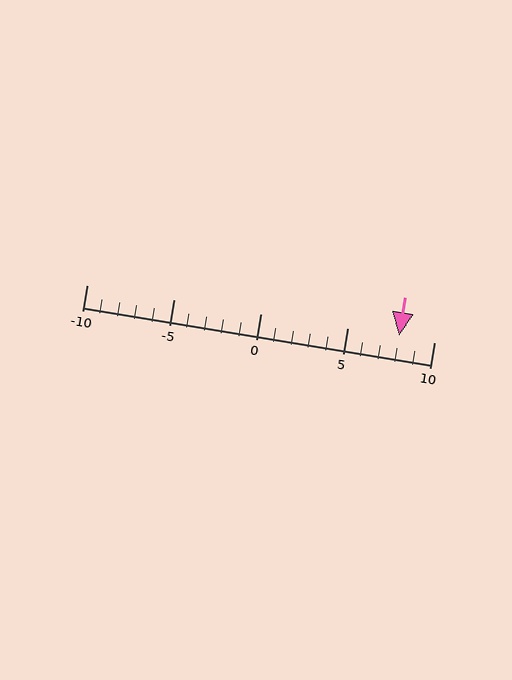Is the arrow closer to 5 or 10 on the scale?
The arrow is closer to 10.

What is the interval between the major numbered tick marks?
The major tick marks are spaced 5 units apart.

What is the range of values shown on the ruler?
The ruler shows values from -10 to 10.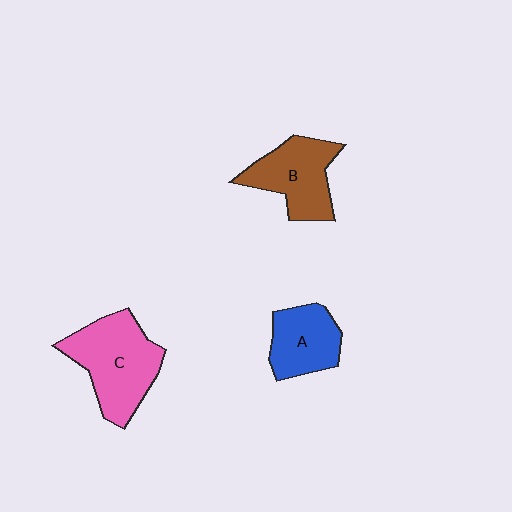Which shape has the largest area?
Shape C (pink).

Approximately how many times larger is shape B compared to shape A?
Approximately 1.2 times.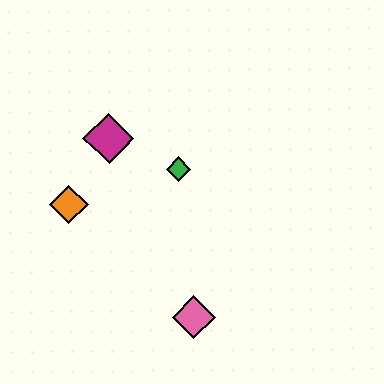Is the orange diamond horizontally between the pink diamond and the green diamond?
No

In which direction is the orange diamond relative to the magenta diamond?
The orange diamond is below the magenta diamond.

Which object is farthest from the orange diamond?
The pink diamond is farthest from the orange diamond.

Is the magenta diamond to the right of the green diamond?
No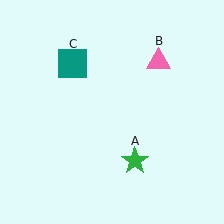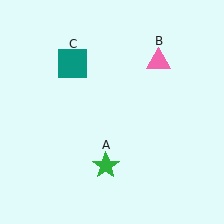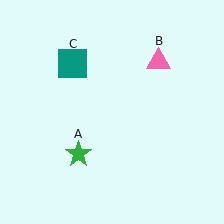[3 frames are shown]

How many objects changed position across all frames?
1 object changed position: green star (object A).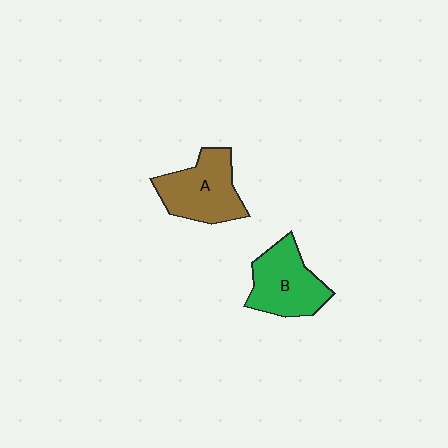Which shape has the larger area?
Shape A (brown).